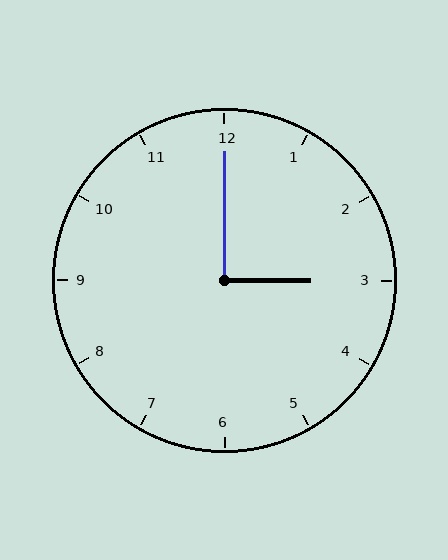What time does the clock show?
3:00.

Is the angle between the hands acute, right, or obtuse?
It is right.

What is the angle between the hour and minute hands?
Approximately 90 degrees.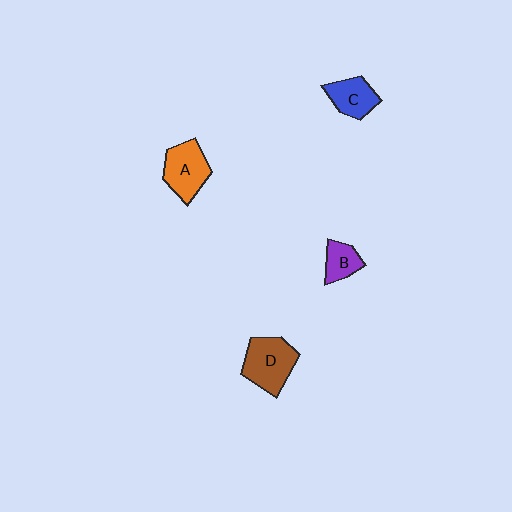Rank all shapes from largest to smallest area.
From largest to smallest: D (brown), A (orange), C (blue), B (purple).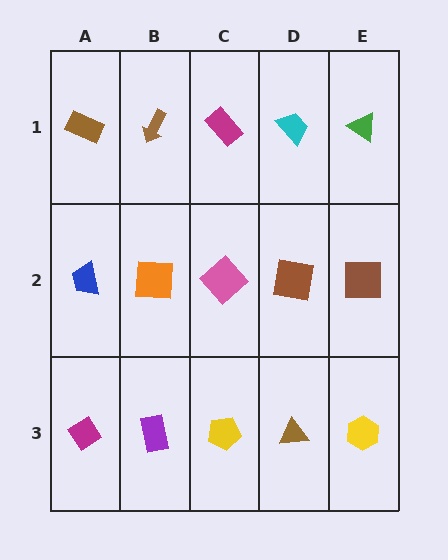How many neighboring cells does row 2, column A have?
3.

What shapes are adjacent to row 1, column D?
A brown square (row 2, column D), a magenta rectangle (row 1, column C), a green triangle (row 1, column E).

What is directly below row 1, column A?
A blue trapezoid.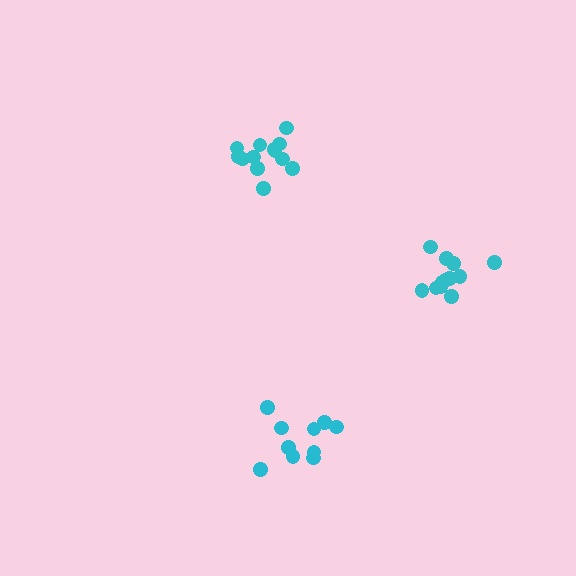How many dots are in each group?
Group 1: 10 dots, Group 2: 13 dots, Group 3: 13 dots (36 total).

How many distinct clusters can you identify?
There are 3 distinct clusters.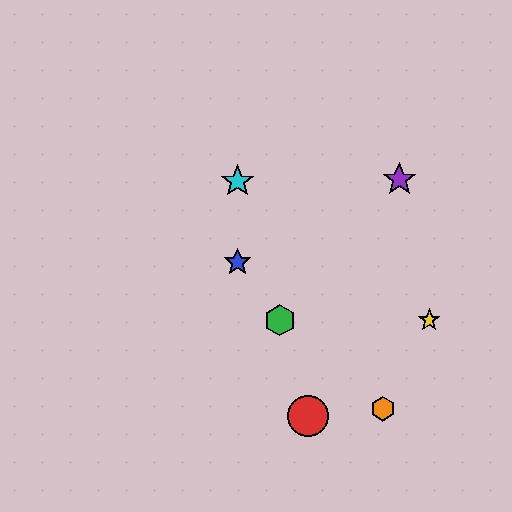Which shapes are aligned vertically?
The blue star, the cyan star are aligned vertically.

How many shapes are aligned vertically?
2 shapes (the blue star, the cyan star) are aligned vertically.